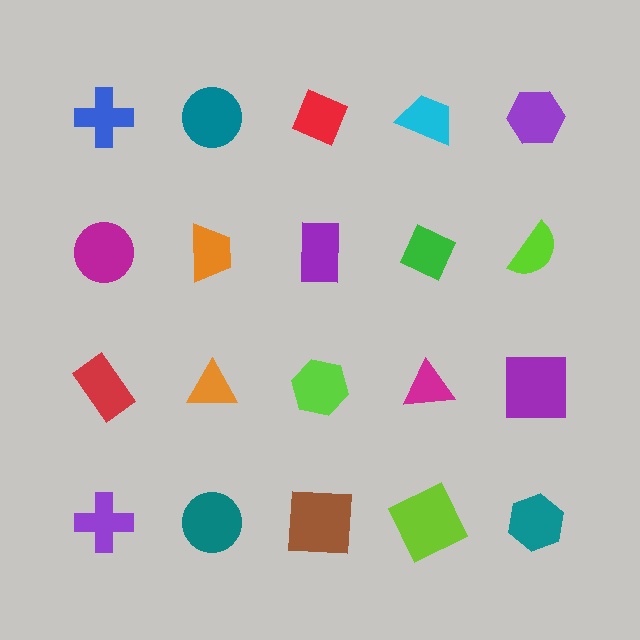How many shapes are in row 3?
5 shapes.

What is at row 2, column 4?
A green diamond.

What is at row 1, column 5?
A purple hexagon.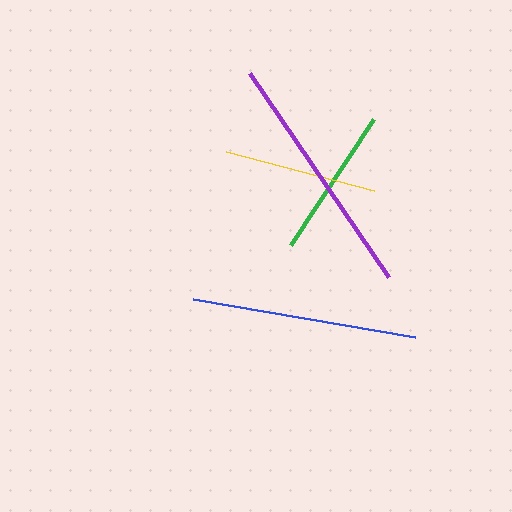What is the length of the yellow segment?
The yellow segment is approximately 153 pixels long.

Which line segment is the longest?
The purple line is the longest at approximately 247 pixels.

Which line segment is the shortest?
The green line is the shortest at approximately 151 pixels.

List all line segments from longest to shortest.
From longest to shortest: purple, blue, yellow, green.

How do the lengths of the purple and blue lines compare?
The purple and blue lines are approximately the same length.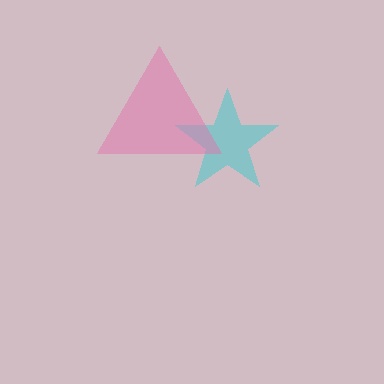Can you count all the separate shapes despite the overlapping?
Yes, there are 2 separate shapes.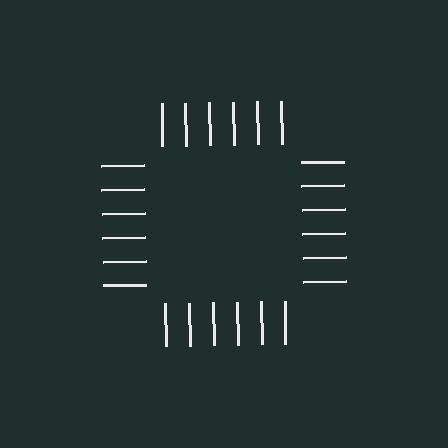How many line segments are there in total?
24 — 6 along each of the 4 edges.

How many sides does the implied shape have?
4 sides — the line-ends trace a square.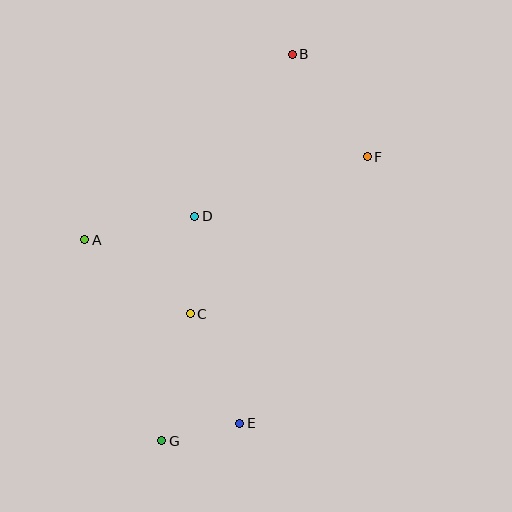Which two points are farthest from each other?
Points B and G are farthest from each other.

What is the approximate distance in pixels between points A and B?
The distance between A and B is approximately 278 pixels.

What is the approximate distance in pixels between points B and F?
The distance between B and F is approximately 127 pixels.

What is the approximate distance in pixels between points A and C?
The distance between A and C is approximately 129 pixels.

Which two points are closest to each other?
Points E and G are closest to each other.